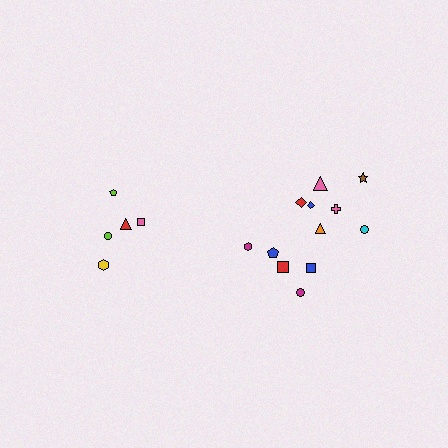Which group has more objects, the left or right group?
The right group.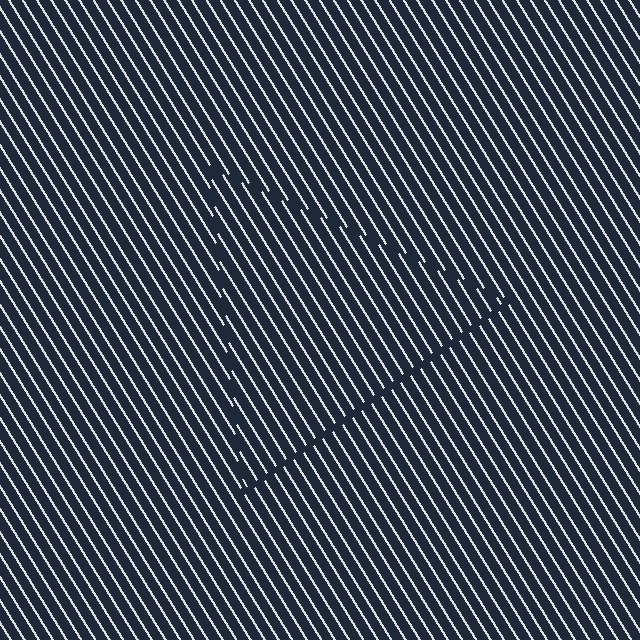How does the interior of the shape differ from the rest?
The interior of the shape contains the same grating, shifted by half a period — the contour is defined by the phase discontinuity where line-ends from the inner and outer gratings abut.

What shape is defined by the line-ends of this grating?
An illusory triangle. The interior of the shape contains the same grating, shifted by half a period — the contour is defined by the phase discontinuity where line-ends from the inner and outer gratings abut.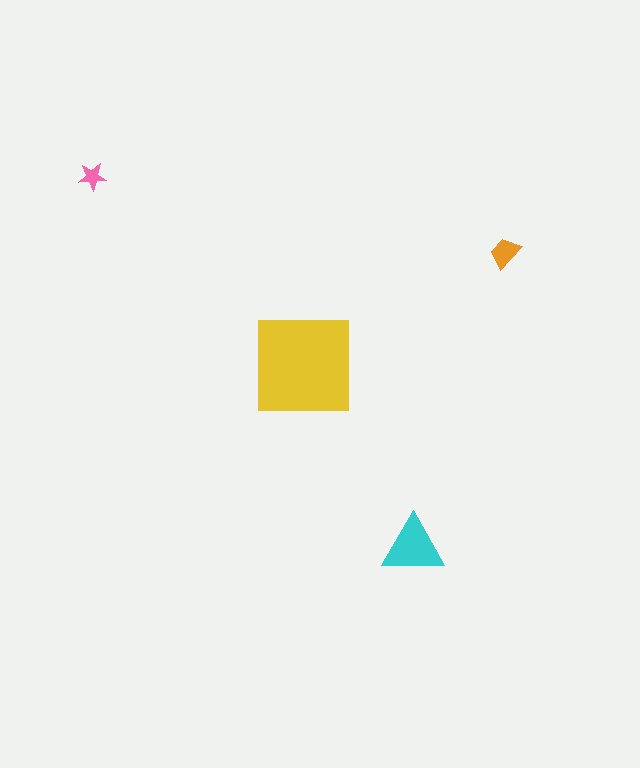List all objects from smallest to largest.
The pink star, the orange trapezoid, the cyan triangle, the yellow square.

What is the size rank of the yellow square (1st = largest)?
1st.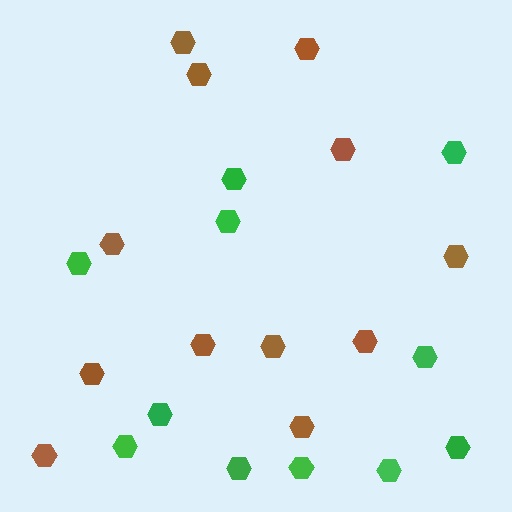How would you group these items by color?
There are 2 groups: one group of brown hexagons (12) and one group of green hexagons (11).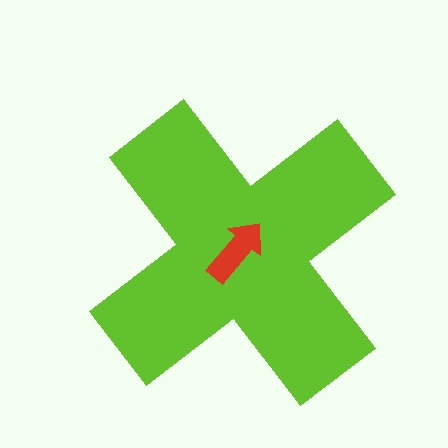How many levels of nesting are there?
2.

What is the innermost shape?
The red arrow.